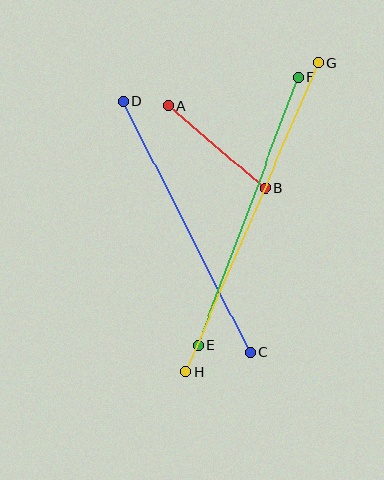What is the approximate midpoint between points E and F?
The midpoint is at approximately (248, 211) pixels.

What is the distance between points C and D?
The distance is approximately 280 pixels.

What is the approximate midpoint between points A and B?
The midpoint is at approximately (217, 147) pixels.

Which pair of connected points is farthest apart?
Points G and H are farthest apart.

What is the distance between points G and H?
The distance is approximately 336 pixels.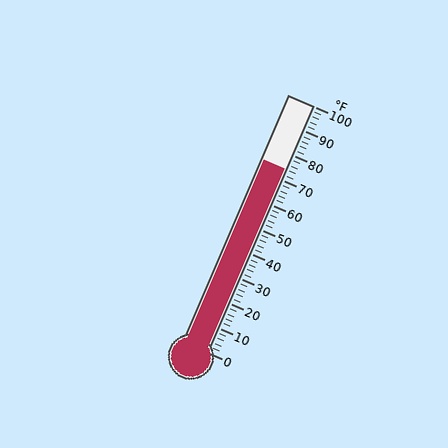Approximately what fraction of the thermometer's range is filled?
The thermometer is filled to approximately 75% of its range.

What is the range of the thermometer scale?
The thermometer scale ranges from 0°F to 100°F.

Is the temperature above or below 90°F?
The temperature is below 90°F.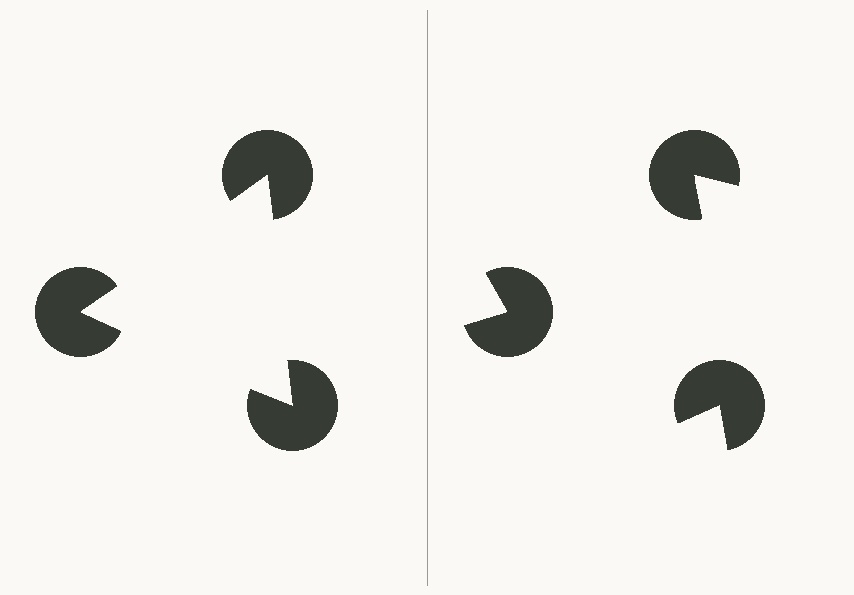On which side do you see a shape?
An illusory triangle appears on the left side. On the right side the wedge cuts are rotated, so no coherent shape forms.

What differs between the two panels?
The pac-man discs are positioned identically on both sides; only the wedge orientations differ. On the left they align to a triangle; on the right they are misaligned.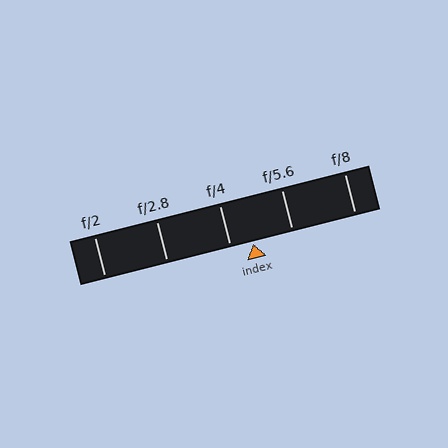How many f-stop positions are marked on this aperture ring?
There are 5 f-stop positions marked.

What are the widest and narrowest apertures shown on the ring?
The widest aperture shown is f/2 and the narrowest is f/8.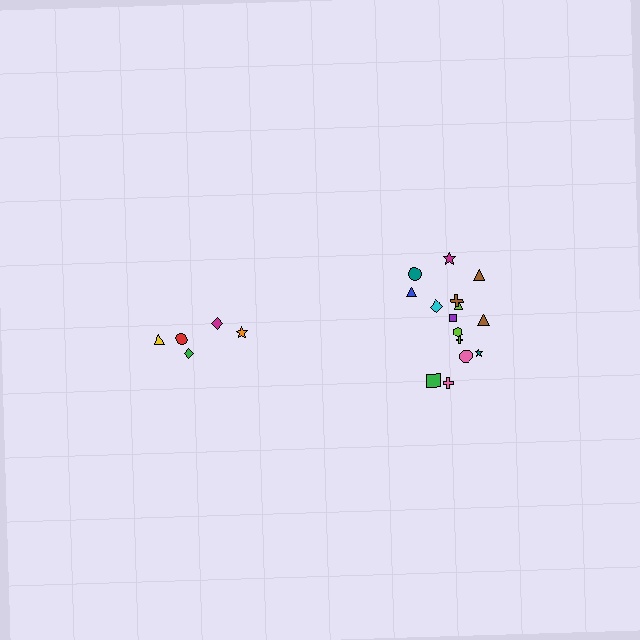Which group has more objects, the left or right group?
The right group.